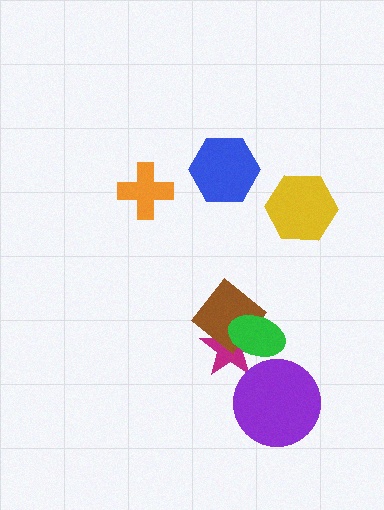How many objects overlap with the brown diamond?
2 objects overlap with the brown diamond.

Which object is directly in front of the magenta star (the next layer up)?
The brown diamond is directly in front of the magenta star.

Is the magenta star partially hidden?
Yes, it is partially covered by another shape.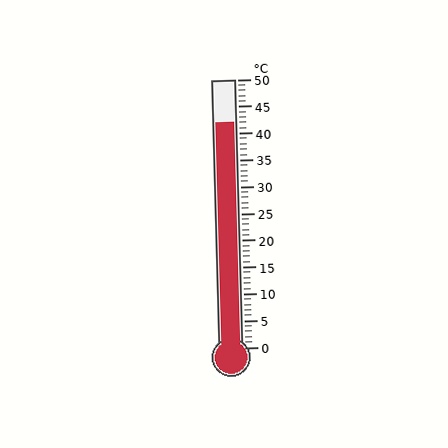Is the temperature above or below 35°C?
The temperature is above 35°C.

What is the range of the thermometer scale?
The thermometer scale ranges from 0°C to 50°C.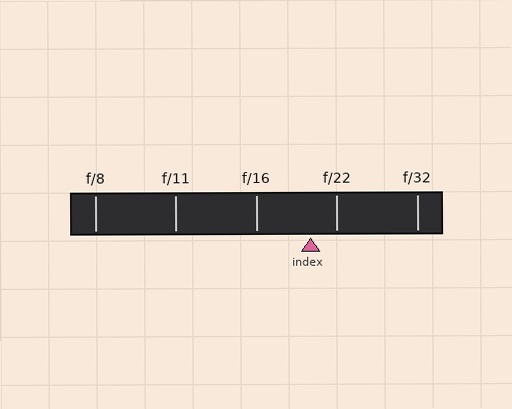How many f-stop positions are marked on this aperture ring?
There are 5 f-stop positions marked.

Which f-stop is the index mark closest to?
The index mark is closest to f/22.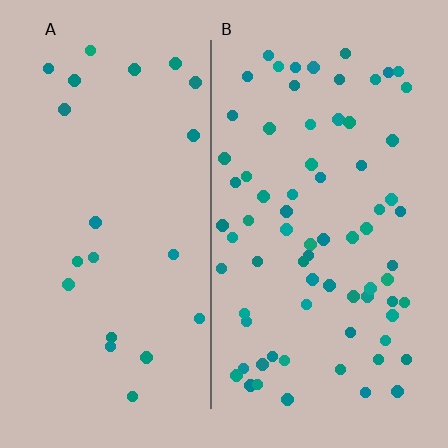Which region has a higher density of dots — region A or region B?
B (the right).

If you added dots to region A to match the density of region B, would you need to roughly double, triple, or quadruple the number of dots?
Approximately triple.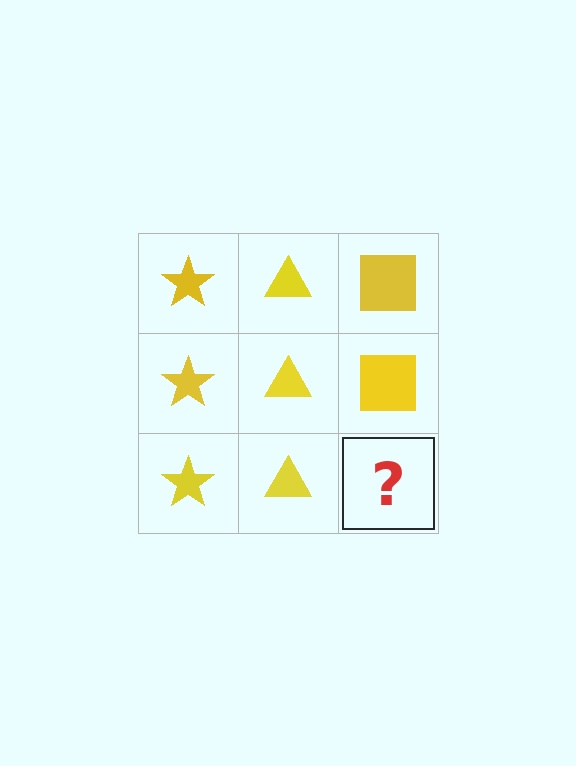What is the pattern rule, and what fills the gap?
The rule is that each column has a consistent shape. The gap should be filled with a yellow square.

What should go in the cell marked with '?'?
The missing cell should contain a yellow square.